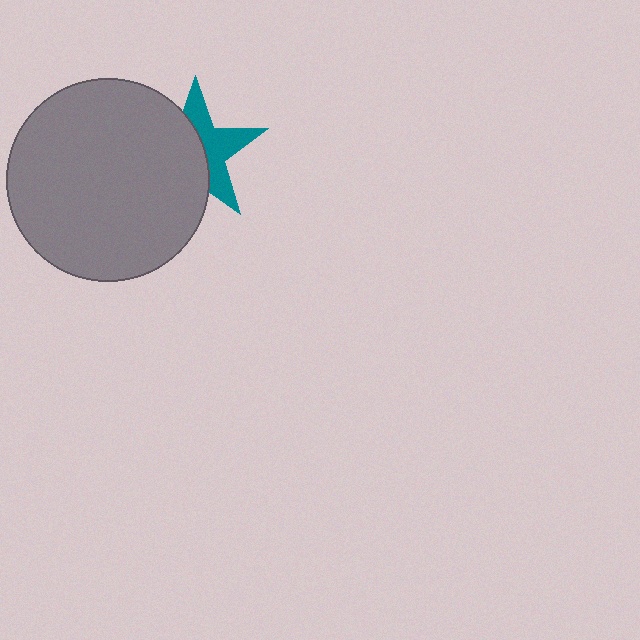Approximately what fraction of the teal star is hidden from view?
Roughly 54% of the teal star is hidden behind the gray circle.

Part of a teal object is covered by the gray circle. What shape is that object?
It is a star.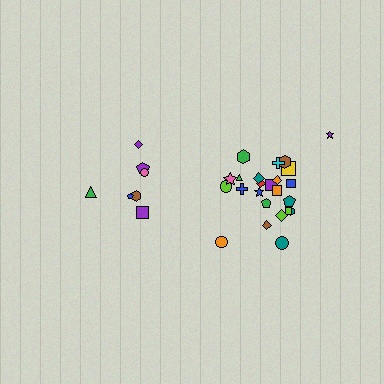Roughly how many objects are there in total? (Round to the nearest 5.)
Roughly 30 objects in total.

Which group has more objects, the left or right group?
The right group.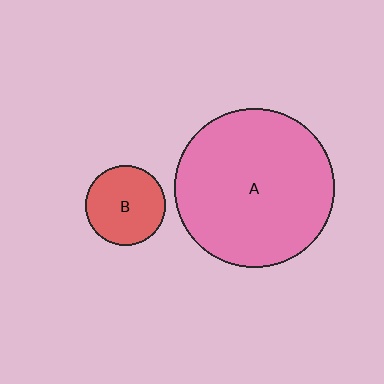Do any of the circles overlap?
No, none of the circles overlap.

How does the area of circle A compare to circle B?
Approximately 4.0 times.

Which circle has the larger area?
Circle A (pink).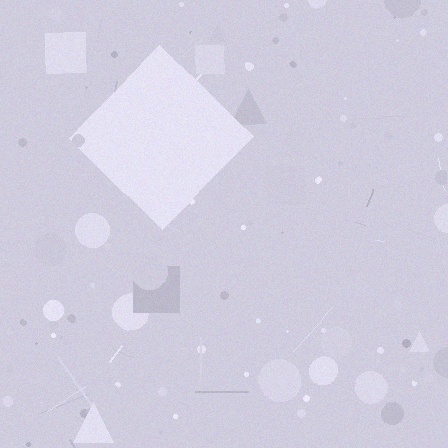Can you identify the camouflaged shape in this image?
The camouflaged shape is a diamond.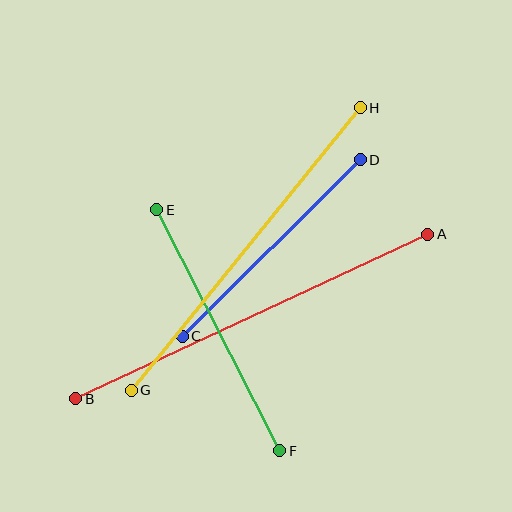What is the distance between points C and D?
The distance is approximately 251 pixels.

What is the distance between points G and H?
The distance is approximately 363 pixels.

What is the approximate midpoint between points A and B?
The midpoint is at approximately (252, 316) pixels.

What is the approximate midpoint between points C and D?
The midpoint is at approximately (271, 248) pixels.